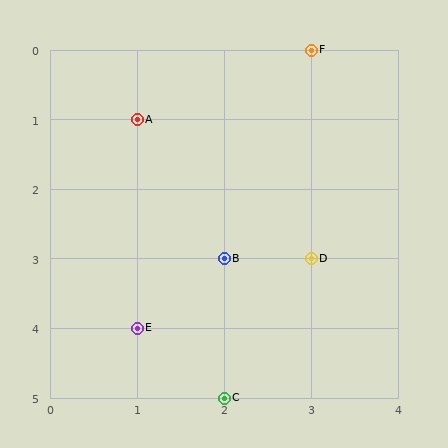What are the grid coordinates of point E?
Point E is at grid coordinates (1, 4).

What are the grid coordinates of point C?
Point C is at grid coordinates (2, 5).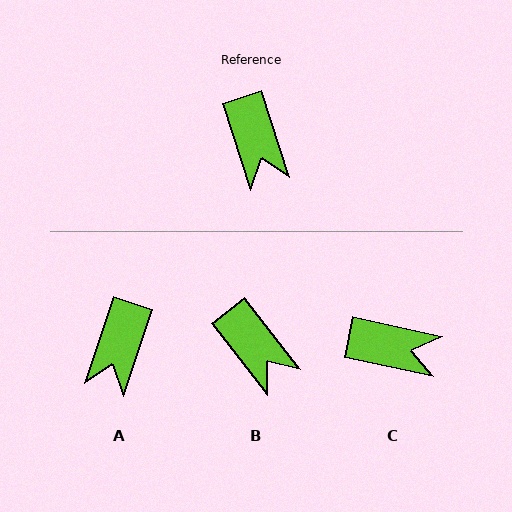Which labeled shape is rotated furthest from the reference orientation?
C, about 60 degrees away.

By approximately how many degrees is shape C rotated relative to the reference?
Approximately 60 degrees counter-clockwise.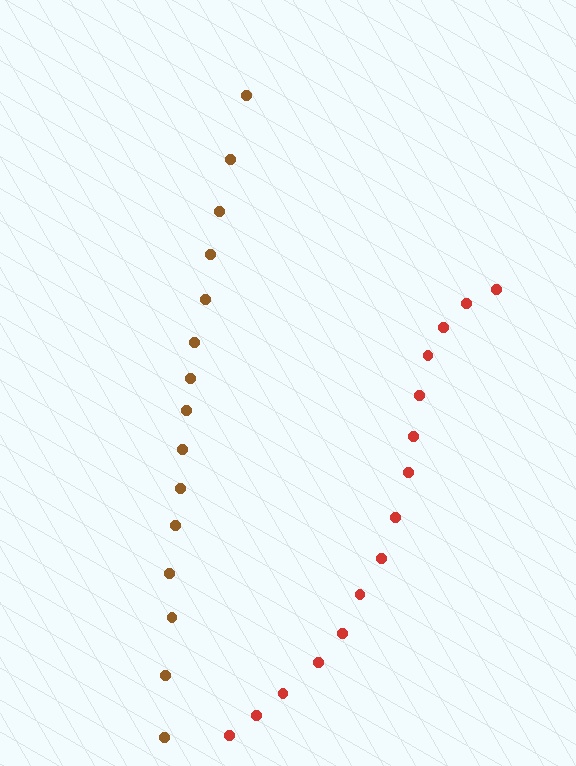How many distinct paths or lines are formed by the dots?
There are 2 distinct paths.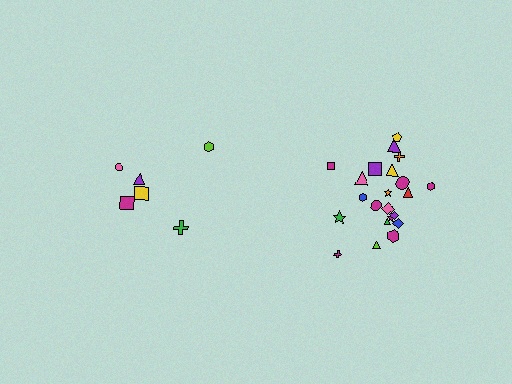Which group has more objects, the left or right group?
The right group.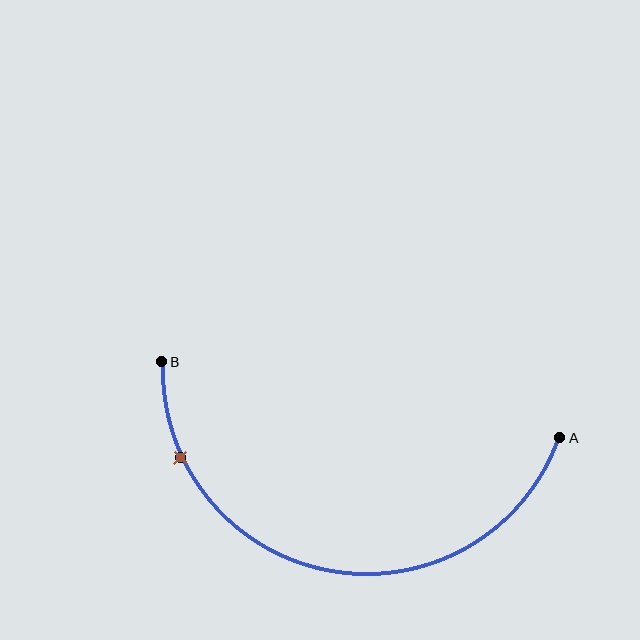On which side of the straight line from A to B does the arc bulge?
The arc bulges below the straight line connecting A and B.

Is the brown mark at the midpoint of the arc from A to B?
No. The brown mark lies on the arc but is closer to endpoint B. The arc midpoint would be at the point on the curve equidistant along the arc from both A and B.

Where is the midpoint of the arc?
The arc midpoint is the point on the curve farthest from the straight line joining A and B. It sits below that line.